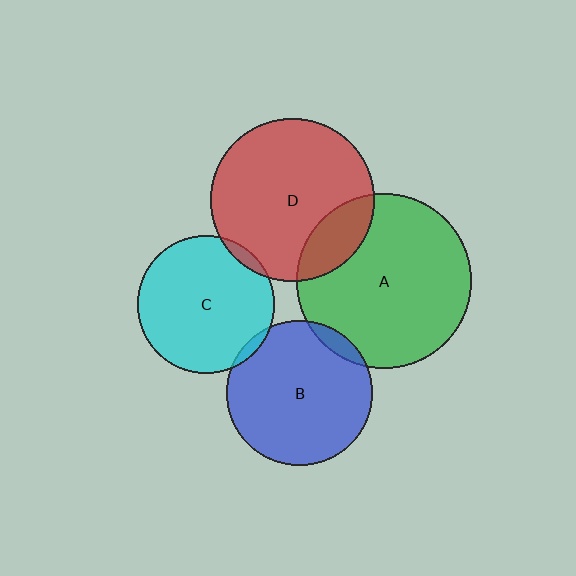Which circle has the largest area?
Circle A (green).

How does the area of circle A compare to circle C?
Approximately 1.6 times.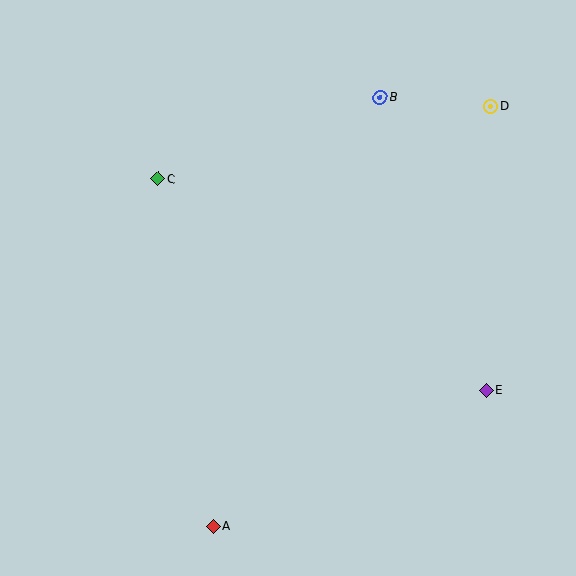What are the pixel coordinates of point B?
Point B is at (380, 97).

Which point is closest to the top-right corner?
Point D is closest to the top-right corner.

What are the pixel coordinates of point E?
Point E is at (486, 390).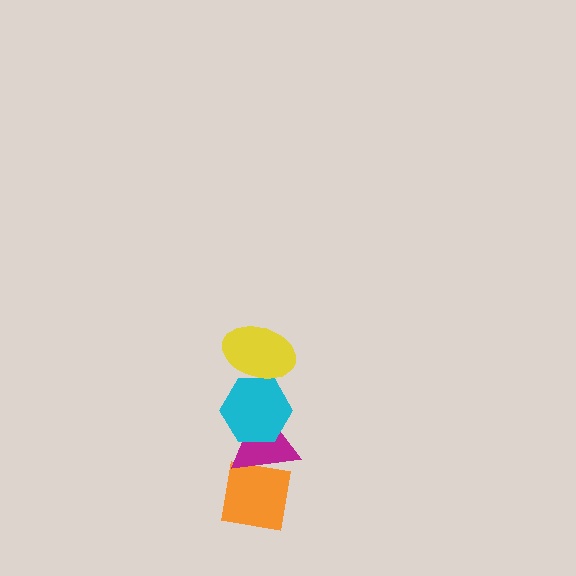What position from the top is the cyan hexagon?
The cyan hexagon is 2nd from the top.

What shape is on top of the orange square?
The magenta triangle is on top of the orange square.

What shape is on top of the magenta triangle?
The cyan hexagon is on top of the magenta triangle.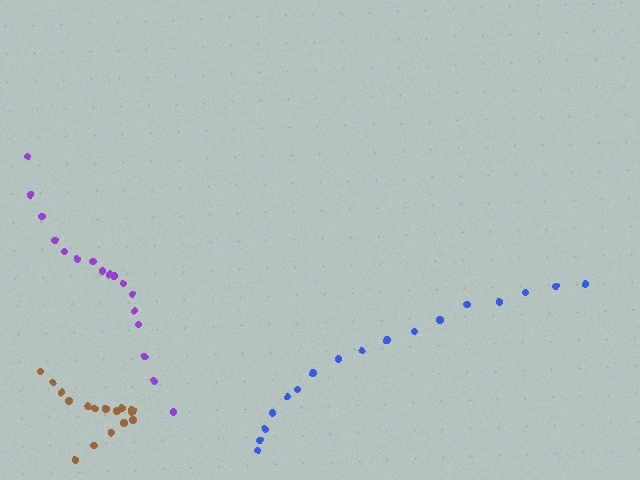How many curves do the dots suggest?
There are 3 distinct paths.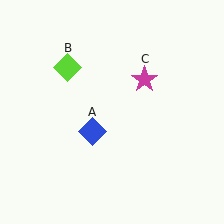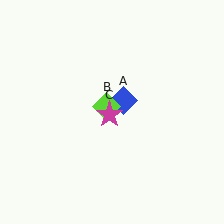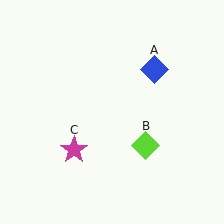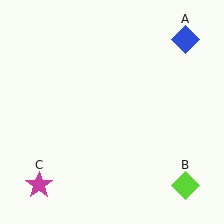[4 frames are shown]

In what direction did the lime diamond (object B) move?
The lime diamond (object B) moved down and to the right.